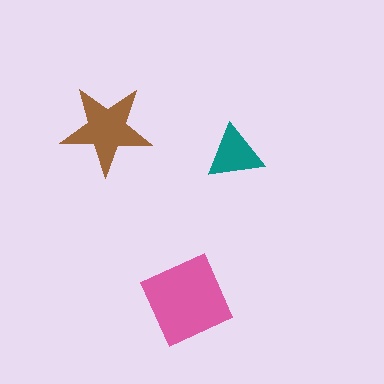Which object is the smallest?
The teal triangle.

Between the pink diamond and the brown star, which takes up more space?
The pink diamond.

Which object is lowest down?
The pink diamond is bottommost.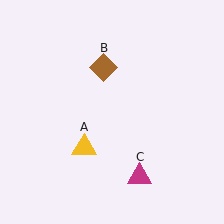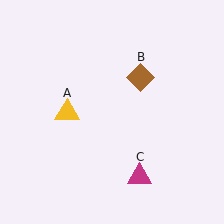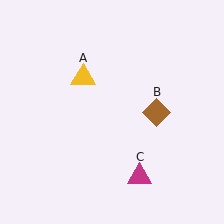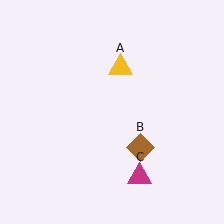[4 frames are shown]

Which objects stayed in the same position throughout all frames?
Magenta triangle (object C) remained stationary.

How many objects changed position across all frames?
2 objects changed position: yellow triangle (object A), brown diamond (object B).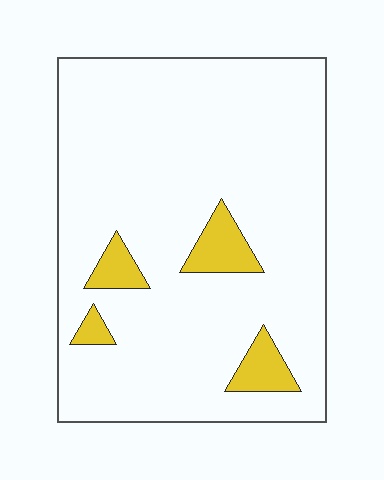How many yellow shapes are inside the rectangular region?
4.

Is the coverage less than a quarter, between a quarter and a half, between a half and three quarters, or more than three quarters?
Less than a quarter.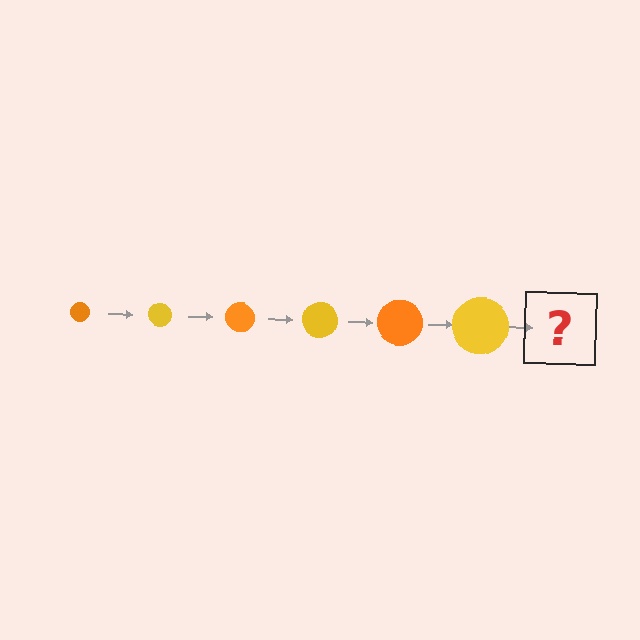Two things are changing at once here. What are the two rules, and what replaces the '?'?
The two rules are that the circle grows larger each step and the color cycles through orange and yellow. The '?' should be an orange circle, larger than the previous one.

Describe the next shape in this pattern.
It should be an orange circle, larger than the previous one.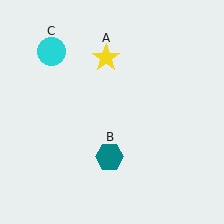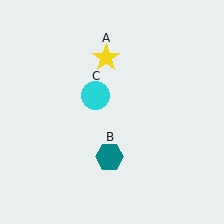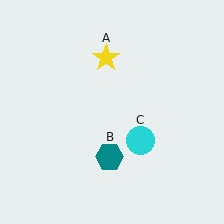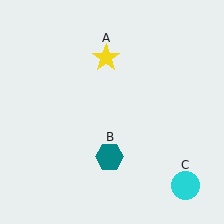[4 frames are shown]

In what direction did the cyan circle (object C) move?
The cyan circle (object C) moved down and to the right.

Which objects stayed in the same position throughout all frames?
Yellow star (object A) and teal hexagon (object B) remained stationary.